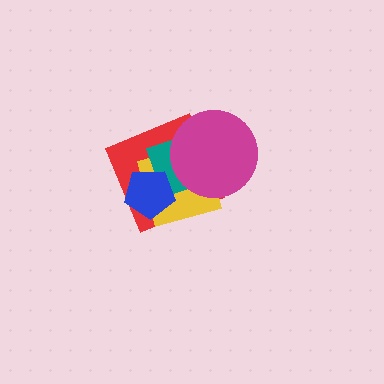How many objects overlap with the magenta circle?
3 objects overlap with the magenta circle.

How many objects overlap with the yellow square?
4 objects overlap with the yellow square.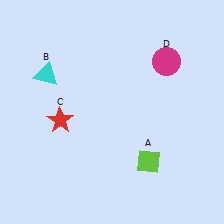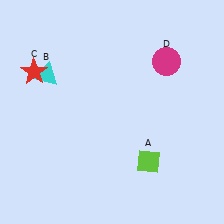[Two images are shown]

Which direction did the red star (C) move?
The red star (C) moved up.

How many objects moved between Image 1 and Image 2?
1 object moved between the two images.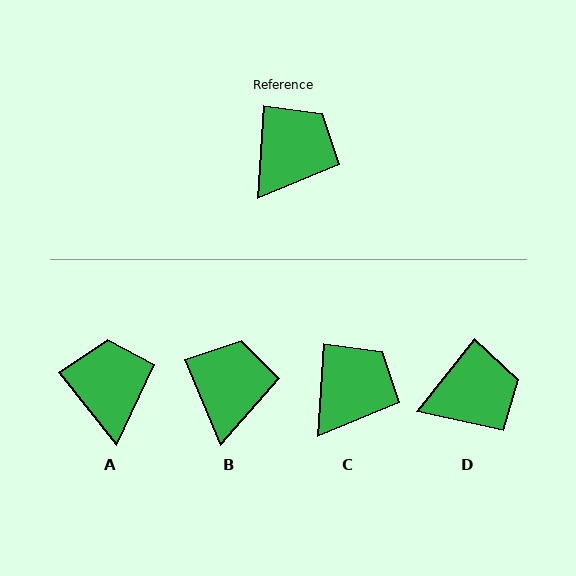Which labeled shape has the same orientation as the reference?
C.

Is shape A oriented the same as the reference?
No, it is off by about 42 degrees.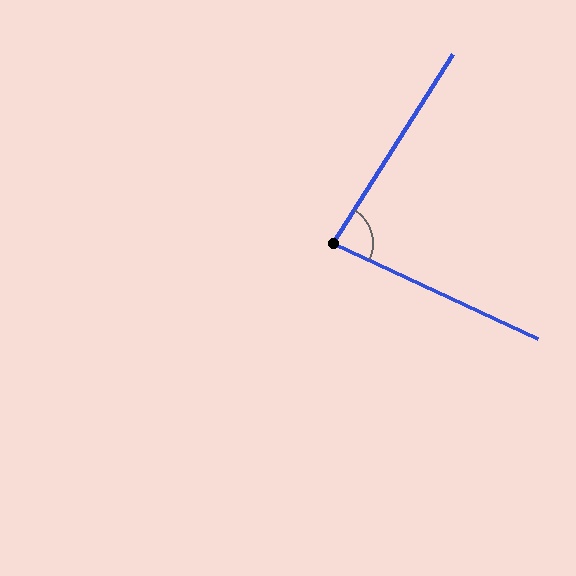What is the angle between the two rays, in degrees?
Approximately 83 degrees.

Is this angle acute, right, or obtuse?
It is acute.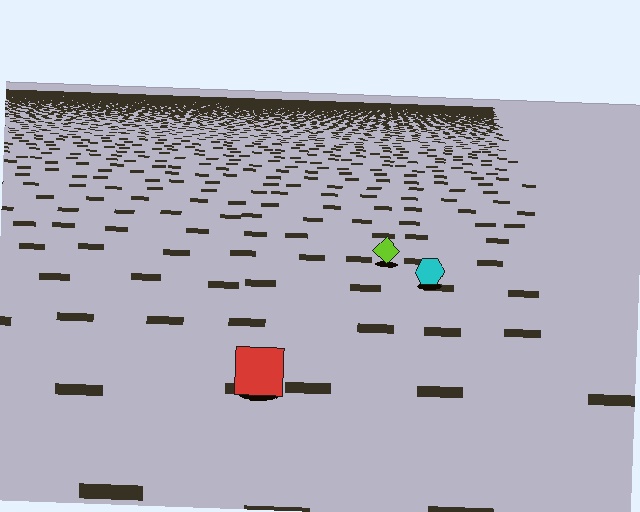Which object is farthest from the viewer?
The lime diamond is farthest from the viewer. It appears smaller and the ground texture around it is denser.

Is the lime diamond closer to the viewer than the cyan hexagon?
No. The cyan hexagon is closer — you can tell from the texture gradient: the ground texture is coarser near it.